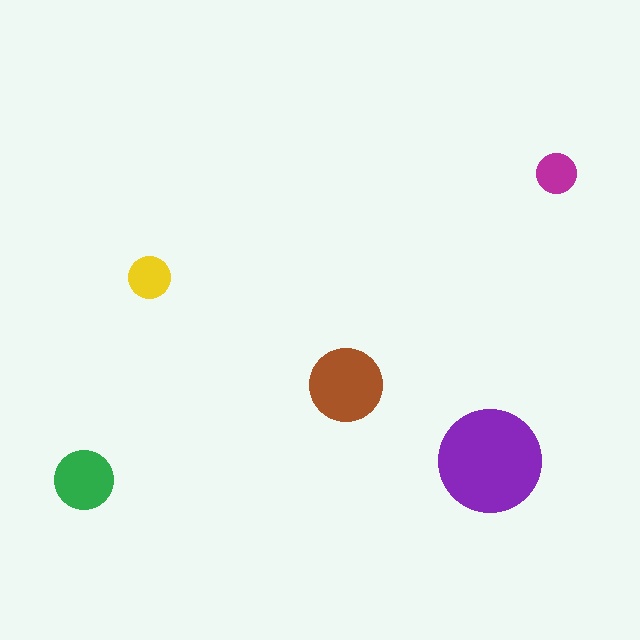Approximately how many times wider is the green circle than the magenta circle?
About 1.5 times wider.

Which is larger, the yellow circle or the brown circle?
The brown one.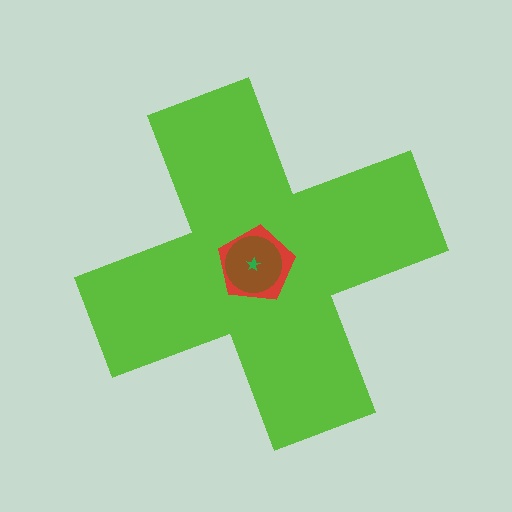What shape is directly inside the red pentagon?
The brown circle.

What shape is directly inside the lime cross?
The red pentagon.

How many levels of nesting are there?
4.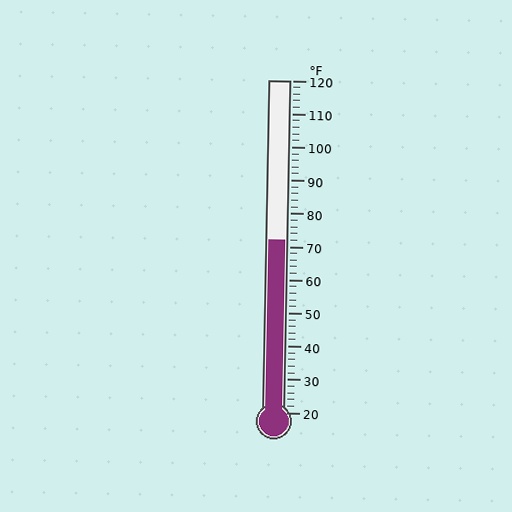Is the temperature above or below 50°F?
The temperature is above 50°F.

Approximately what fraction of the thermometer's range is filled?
The thermometer is filled to approximately 50% of its range.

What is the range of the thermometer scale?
The thermometer scale ranges from 20°F to 120°F.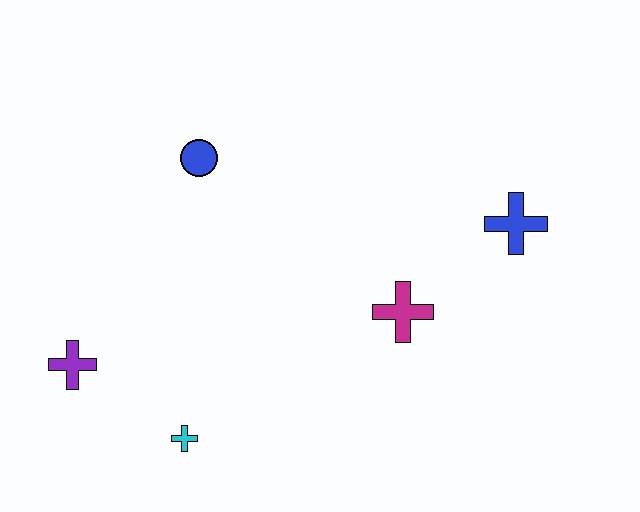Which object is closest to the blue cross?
The magenta cross is closest to the blue cross.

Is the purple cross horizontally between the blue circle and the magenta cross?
No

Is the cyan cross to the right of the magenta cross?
No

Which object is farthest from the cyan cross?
The blue cross is farthest from the cyan cross.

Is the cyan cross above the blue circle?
No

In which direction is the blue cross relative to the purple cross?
The blue cross is to the right of the purple cross.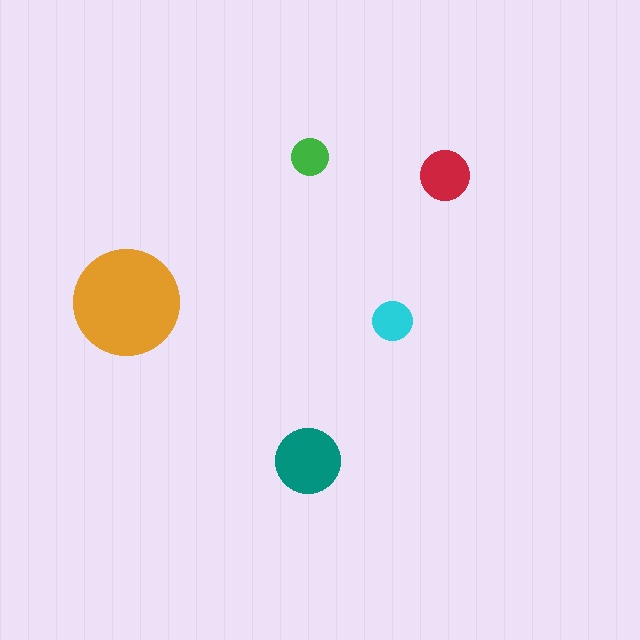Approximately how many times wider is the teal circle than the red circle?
About 1.5 times wider.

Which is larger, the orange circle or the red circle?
The orange one.